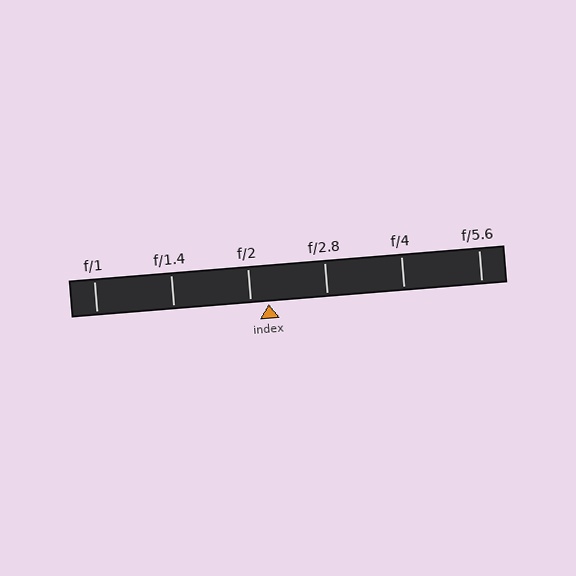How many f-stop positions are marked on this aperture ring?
There are 6 f-stop positions marked.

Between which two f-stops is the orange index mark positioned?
The index mark is between f/2 and f/2.8.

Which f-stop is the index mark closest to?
The index mark is closest to f/2.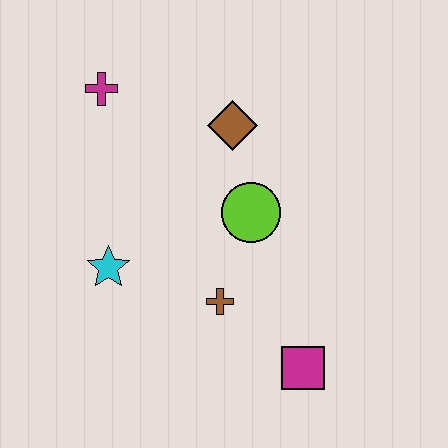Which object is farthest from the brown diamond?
The magenta square is farthest from the brown diamond.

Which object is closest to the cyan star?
The brown cross is closest to the cyan star.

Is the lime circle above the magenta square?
Yes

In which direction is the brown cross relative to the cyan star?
The brown cross is to the right of the cyan star.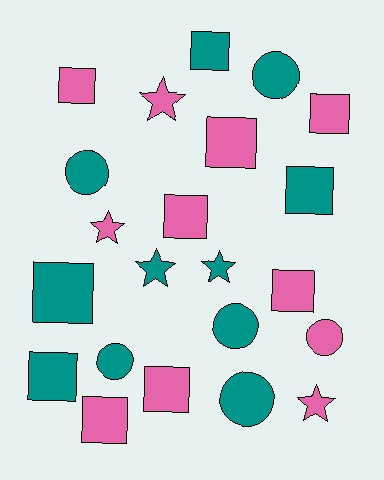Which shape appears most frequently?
Square, with 11 objects.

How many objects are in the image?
There are 22 objects.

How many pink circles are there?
There is 1 pink circle.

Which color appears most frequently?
Teal, with 11 objects.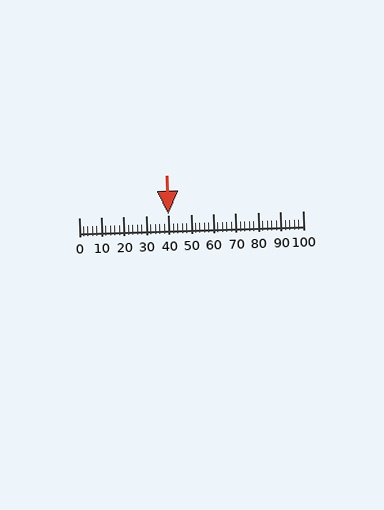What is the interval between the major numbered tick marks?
The major tick marks are spaced 10 units apart.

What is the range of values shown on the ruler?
The ruler shows values from 0 to 100.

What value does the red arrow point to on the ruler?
The red arrow points to approximately 40.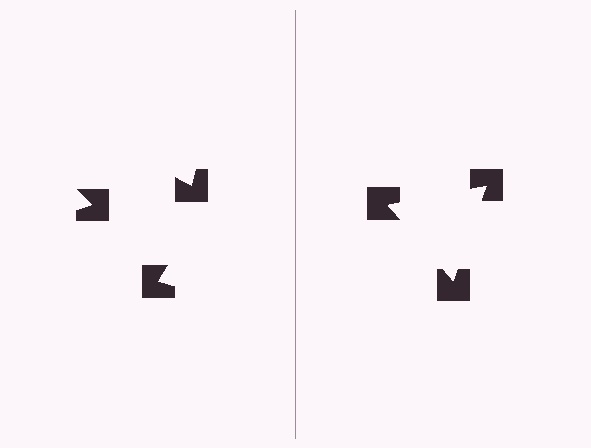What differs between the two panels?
The notched squares are positioned identically on both sides; only the wedge orientations differ. On the right they align to a triangle; on the left they are misaligned.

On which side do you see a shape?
An illusory triangle appears on the right side. On the left side the wedge cuts are rotated, so no coherent shape forms.